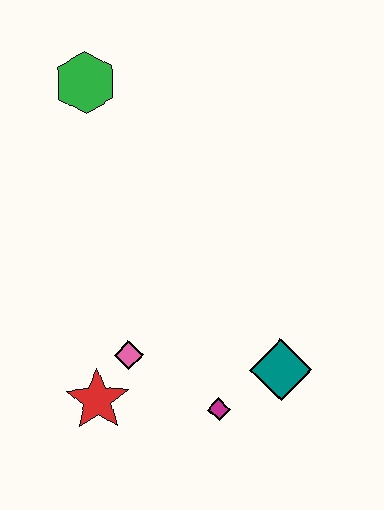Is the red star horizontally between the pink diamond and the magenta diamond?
No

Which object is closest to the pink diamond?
The red star is closest to the pink diamond.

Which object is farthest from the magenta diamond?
The green hexagon is farthest from the magenta diamond.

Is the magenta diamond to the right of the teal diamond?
No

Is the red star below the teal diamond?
Yes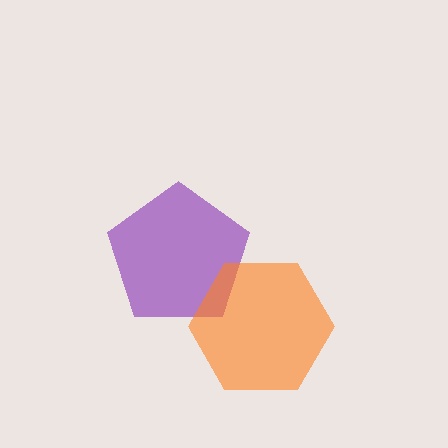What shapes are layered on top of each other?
The layered shapes are: a purple pentagon, an orange hexagon.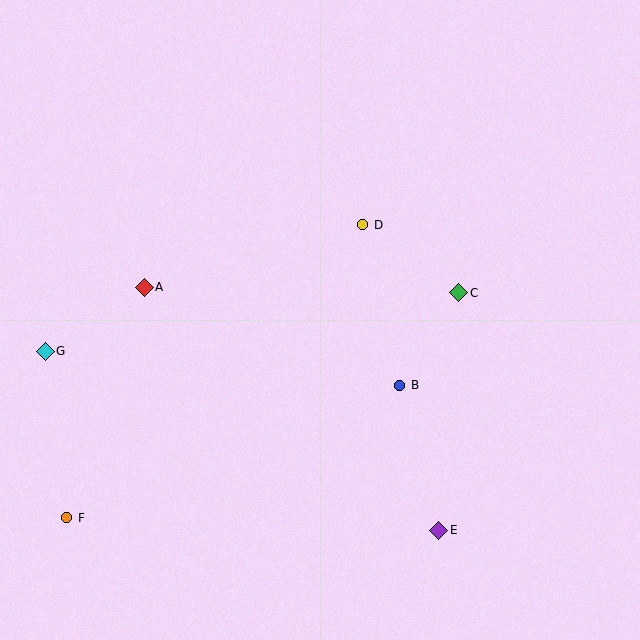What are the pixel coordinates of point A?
Point A is at (144, 287).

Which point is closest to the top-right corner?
Point C is closest to the top-right corner.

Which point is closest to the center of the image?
Point B at (400, 385) is closest to the center.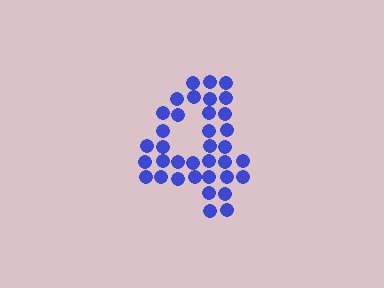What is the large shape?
The large shape is the digit 4.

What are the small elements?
The small elements are circles.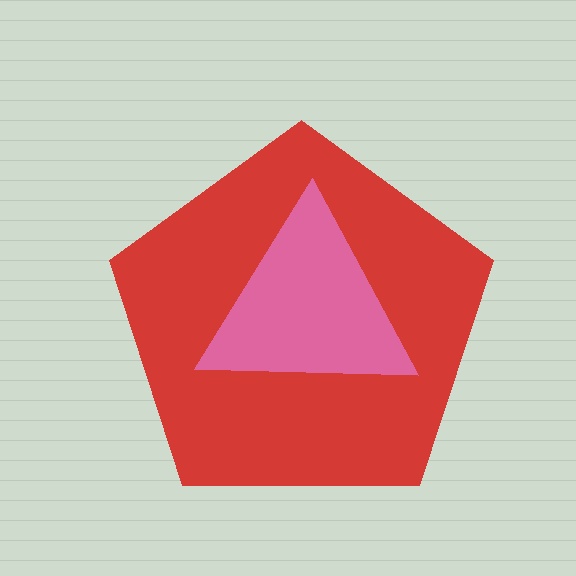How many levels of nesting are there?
2.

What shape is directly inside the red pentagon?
The pink triangle.